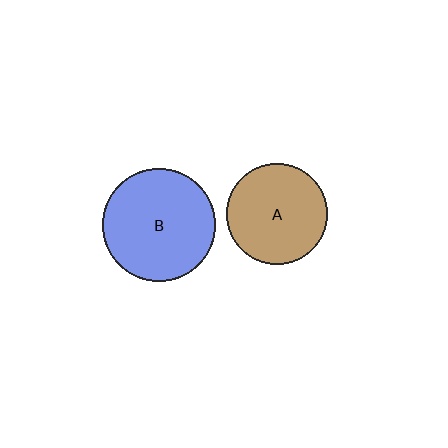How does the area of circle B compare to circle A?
Approximately 1.3 times.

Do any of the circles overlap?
No, none of the circles overlap.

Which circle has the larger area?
Circle B (blue).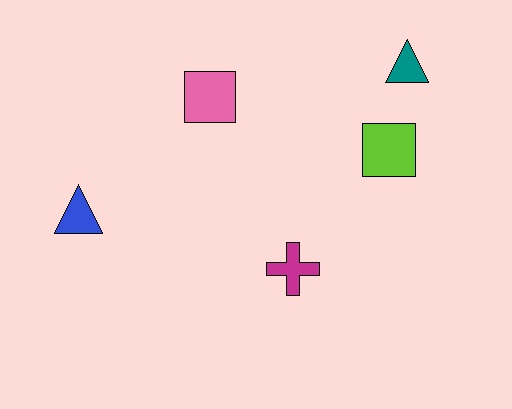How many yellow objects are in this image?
There are no yellow objects.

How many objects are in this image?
There are 5 objects.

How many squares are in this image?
There are 2 squares.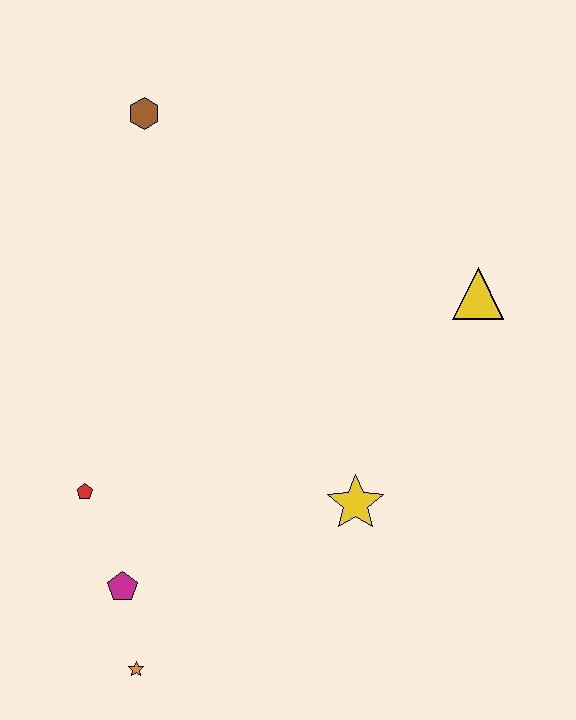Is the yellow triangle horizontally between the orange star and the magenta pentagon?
No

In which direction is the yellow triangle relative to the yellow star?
The yellow triangle is above the yellow star.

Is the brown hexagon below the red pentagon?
No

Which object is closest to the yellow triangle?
The yellow star is closest to the yellow triangle.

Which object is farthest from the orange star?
The brown hexagon is farthest from the orange star.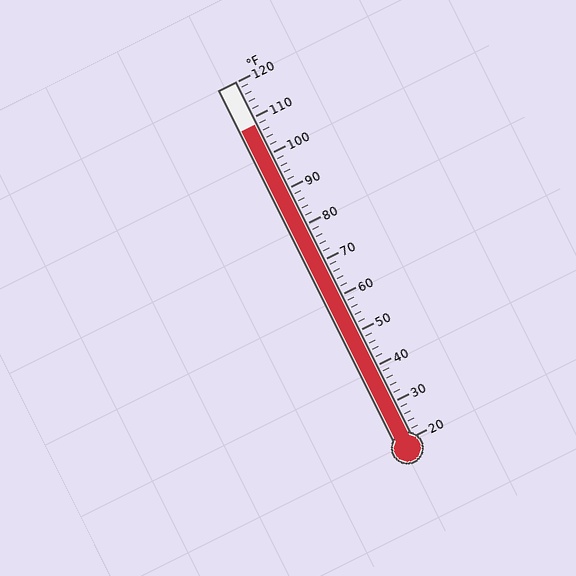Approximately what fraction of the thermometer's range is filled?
The thermometer is filled to approximately 90% of its range.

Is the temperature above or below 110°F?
The temperature is below 110°F.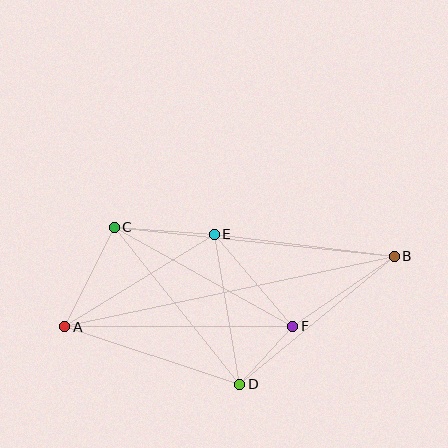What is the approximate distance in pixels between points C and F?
The distance between C and F is approximately 204 pixels.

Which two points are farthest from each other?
Points A and B are farthest from each other.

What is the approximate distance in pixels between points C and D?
The distance between C and D is approximately 201 pixels.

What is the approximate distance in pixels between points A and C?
The distance between A and C is approximately 111 pixels.